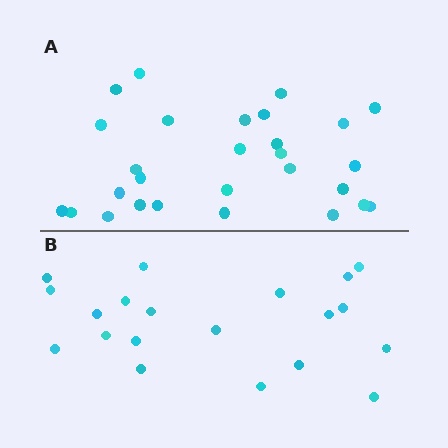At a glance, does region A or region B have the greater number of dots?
Region A (the top region) has more dots.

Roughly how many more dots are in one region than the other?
Region A has roughly 8 or so more dots than region B.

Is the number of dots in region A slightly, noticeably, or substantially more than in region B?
Region A has noticeably more, but not dramatically so. The ratio is roughly 1.4 to 1.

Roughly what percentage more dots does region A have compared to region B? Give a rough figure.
About 40% more.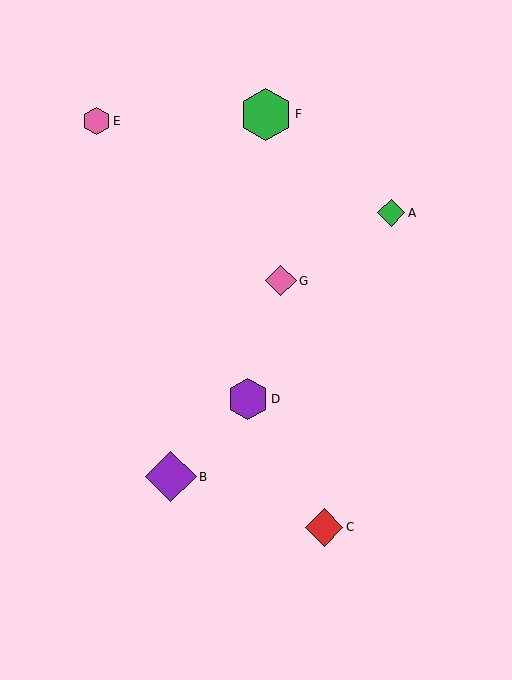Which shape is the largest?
The green hexagon (labeled F) is the largest.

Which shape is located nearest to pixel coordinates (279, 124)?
The green hexagon (labeled F) at (266, 114) is nearest to that location.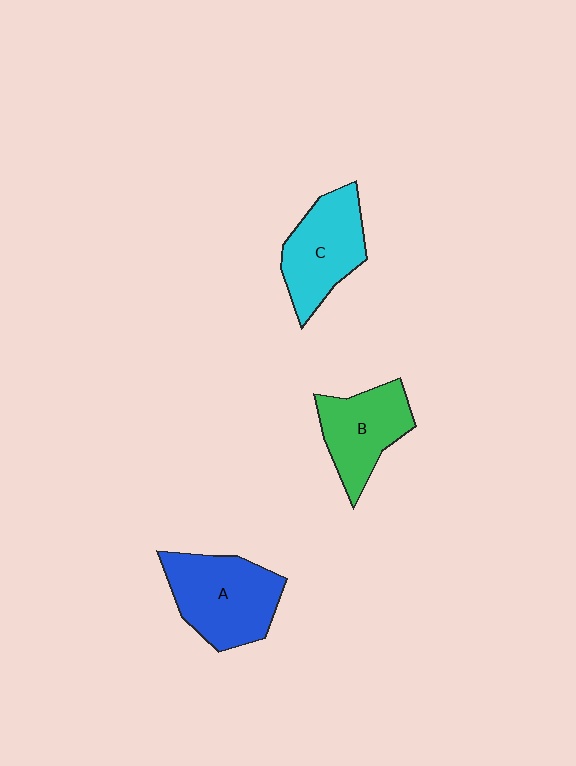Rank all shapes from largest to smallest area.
From largest to smallest: A (blue), C (cyan), B (green).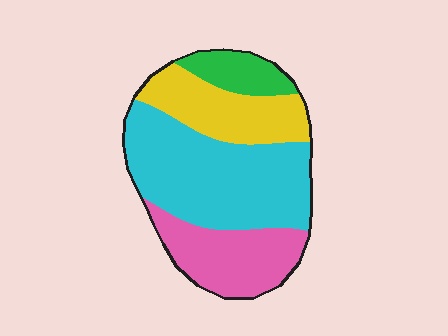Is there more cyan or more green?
Cyan.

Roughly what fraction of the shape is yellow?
Yellow takes up about one fifth (1/5) of the shape.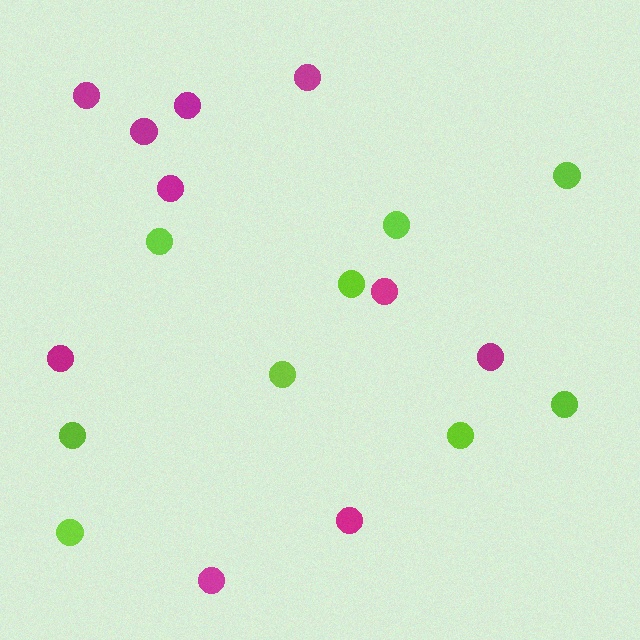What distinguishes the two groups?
There are 2 groups: one group of lime circles (9) and one group of magenta circles (10).